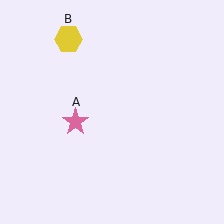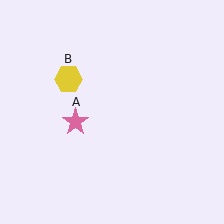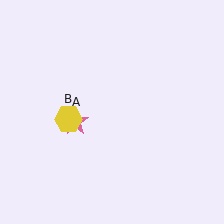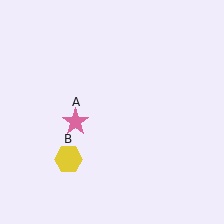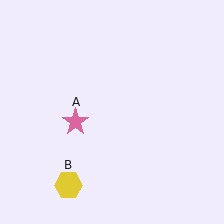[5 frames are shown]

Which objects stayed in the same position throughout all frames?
Pink star (object A) remained stationary.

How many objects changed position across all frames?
1 object changed position: yellow hexagon (object B).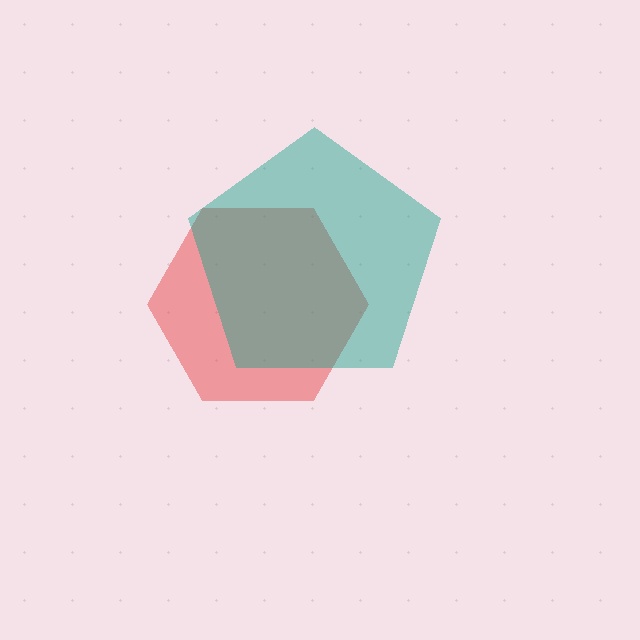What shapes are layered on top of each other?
The layered shapes are: a red hexagon, a teal pentagon.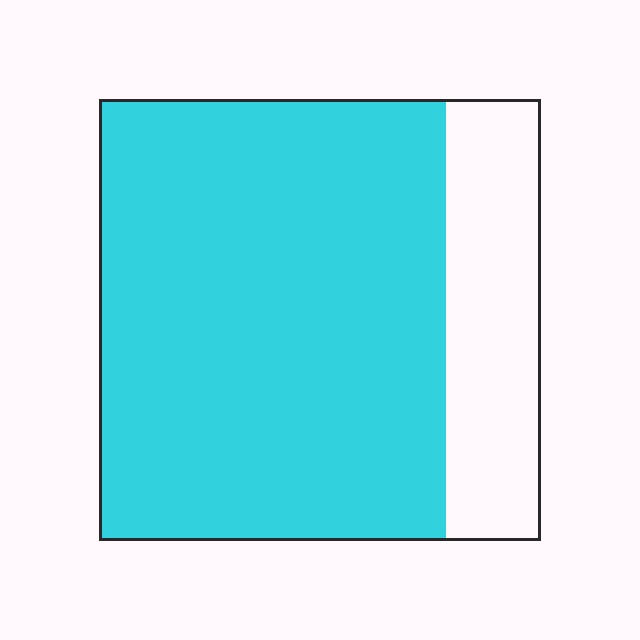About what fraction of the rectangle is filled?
About four fifths (4/5).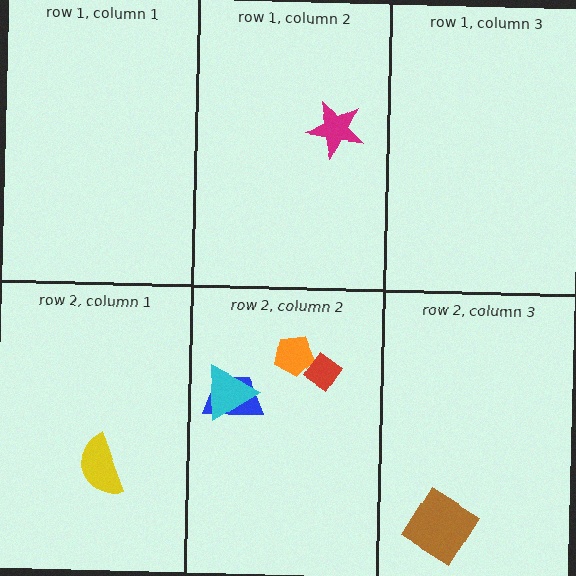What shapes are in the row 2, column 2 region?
The orange pentagon, the blue trapezoid, the red diamond, the cyan triangle.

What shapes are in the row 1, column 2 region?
The magenta star.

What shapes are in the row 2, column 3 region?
The brown diamond.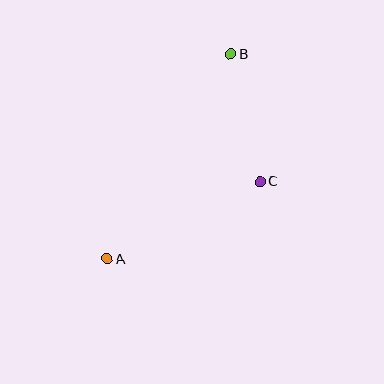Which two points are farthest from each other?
Points A and B are farthest from each other.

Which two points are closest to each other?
Points B and C are closest to each other.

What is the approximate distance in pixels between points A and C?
The distance between A and C is approximately 171 pixels.